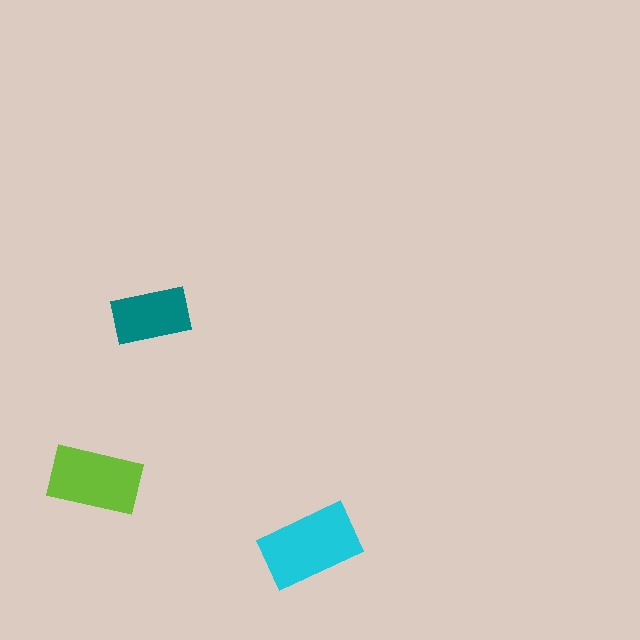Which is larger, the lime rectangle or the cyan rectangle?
The cyan one.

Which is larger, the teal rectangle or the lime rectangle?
The lime one.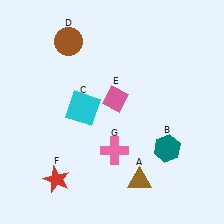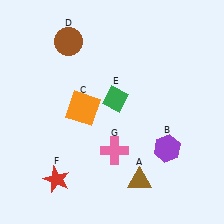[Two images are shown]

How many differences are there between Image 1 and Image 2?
There are 3 differences between the two images.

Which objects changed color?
B changed from teal to purple. C changed from cyan to orange. E changed from pink to green.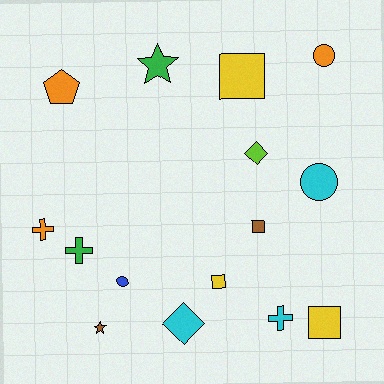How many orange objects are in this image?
There are 3 orange objects.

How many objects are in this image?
There are 15 objects.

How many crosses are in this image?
There are 3 crosses.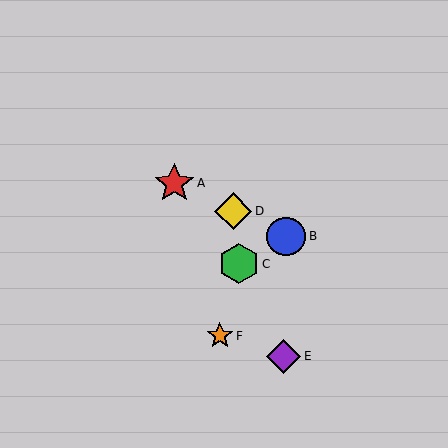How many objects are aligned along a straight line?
3 objects (A, B, D) are aligned along a straight line.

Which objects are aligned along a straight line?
Objects A, B, D are aligned along a straight line.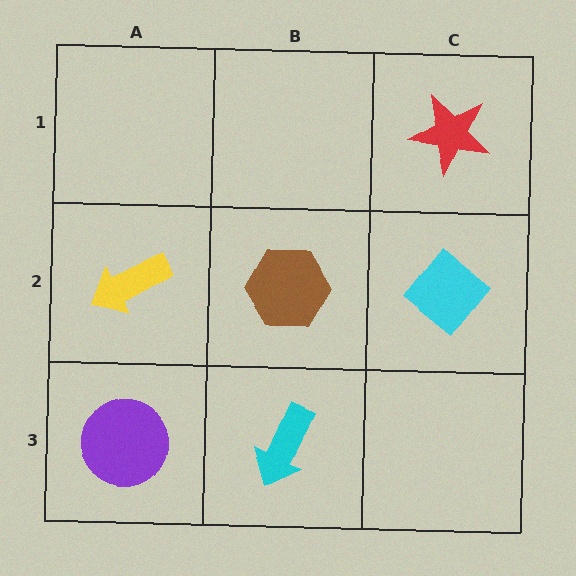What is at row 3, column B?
A cyan arrow.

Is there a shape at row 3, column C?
No, that cell is empty.